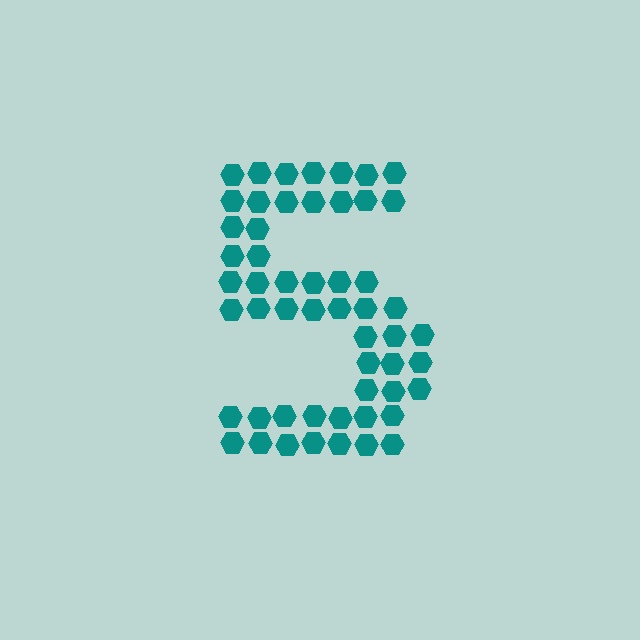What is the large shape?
The large shape is the digit 5.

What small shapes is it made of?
It is made of small hexagons.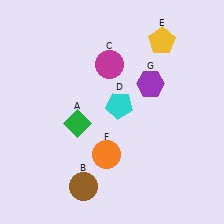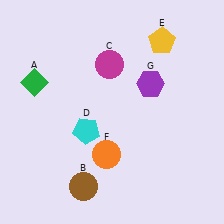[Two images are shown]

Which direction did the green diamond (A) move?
The green diamond (A) moved left.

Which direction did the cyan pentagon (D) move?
The cyan pentagon (D) moved left.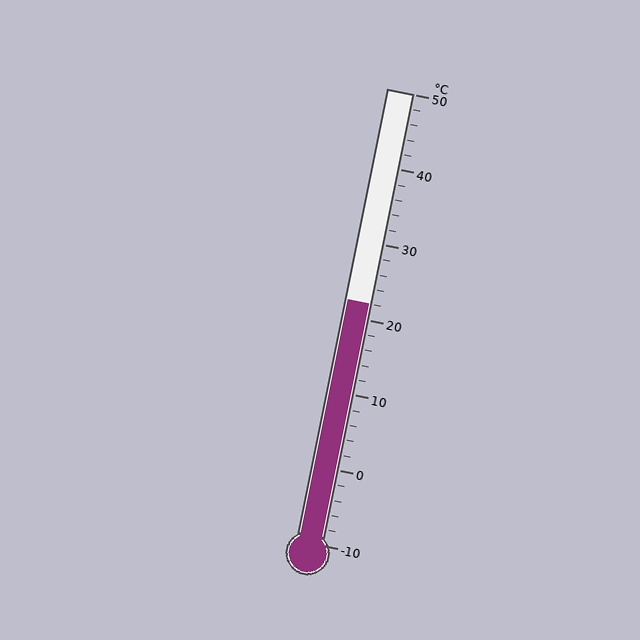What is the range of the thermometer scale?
The thermometer scale ranges from -10°C to 50°C.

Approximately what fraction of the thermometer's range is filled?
The thermometer is filled to approximately 55% of its range.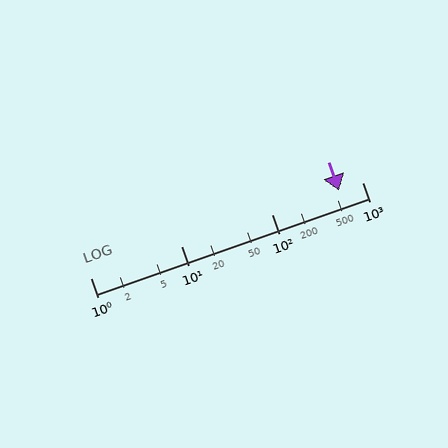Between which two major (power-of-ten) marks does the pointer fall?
The pointer is between 100 and 1000.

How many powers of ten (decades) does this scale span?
The scale spans 3 decades, from 1 to 1000.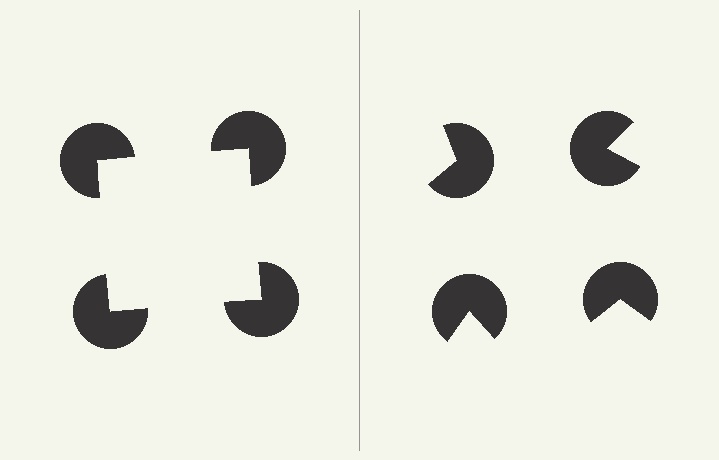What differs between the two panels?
The pac-man discs are positioned identically on both sides; only the wedge orientations differ. On the left they align to a square; on the right they are misaligned.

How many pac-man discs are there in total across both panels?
8 — 4 on each side.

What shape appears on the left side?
An illusory square.